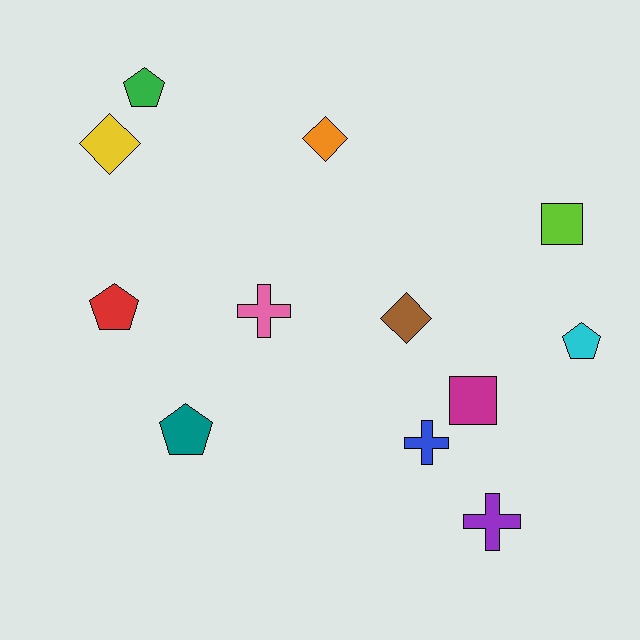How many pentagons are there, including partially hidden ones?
There are 4 pentagons.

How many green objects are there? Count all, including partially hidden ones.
There is 1 green object.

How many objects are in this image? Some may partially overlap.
There are 12 objects.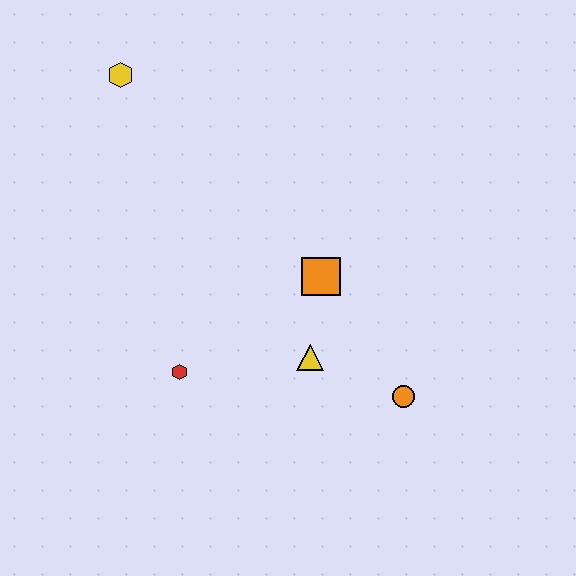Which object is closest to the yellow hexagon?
The orange square is closest to the yellow hexagon.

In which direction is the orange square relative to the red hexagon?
The orange square is to the right of the red hexagon.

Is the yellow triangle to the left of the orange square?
Yes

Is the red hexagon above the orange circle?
Yes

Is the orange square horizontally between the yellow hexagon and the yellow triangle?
No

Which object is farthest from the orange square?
The yellow hexagon is farthest from the orange square.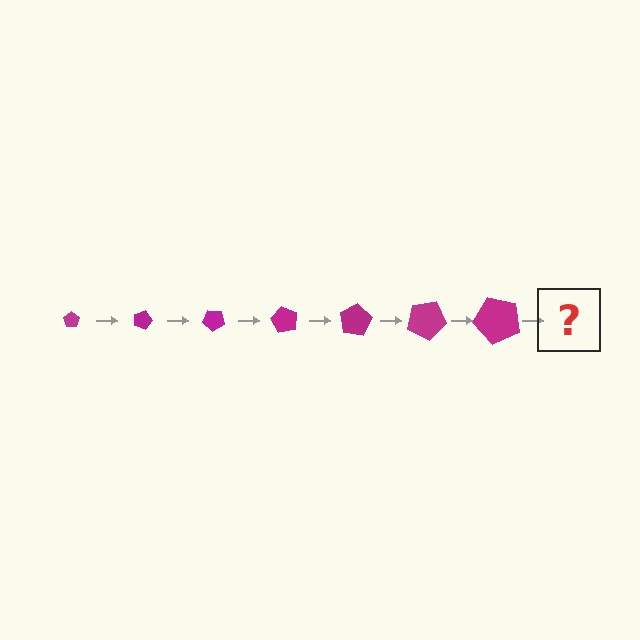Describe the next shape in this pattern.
It should be a pentagon, larger than the previous one and rotated 140 degrees from the start.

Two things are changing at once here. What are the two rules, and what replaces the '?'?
The two rules are that the pentagon grows larger each step and it rotates 20 degrees each step. The '?' should be a pentagon, larger than the previous one and rotated 140 degrees from the start.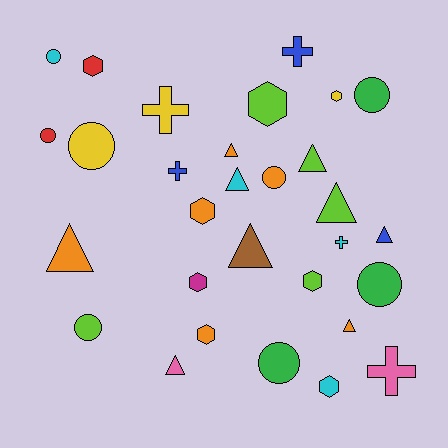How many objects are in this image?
There are 30 objects.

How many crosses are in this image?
There are 5 crosses.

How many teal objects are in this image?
There are no teal objects.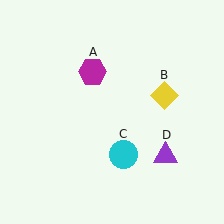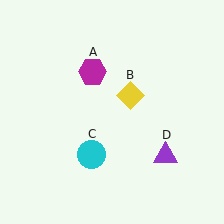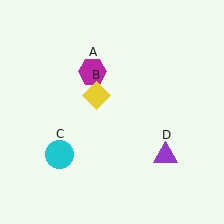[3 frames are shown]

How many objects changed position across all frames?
2 objects changed position: yellow diamond (object B), cyan circle (object C).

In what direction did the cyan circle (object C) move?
The cyan circle (object C) moved left.